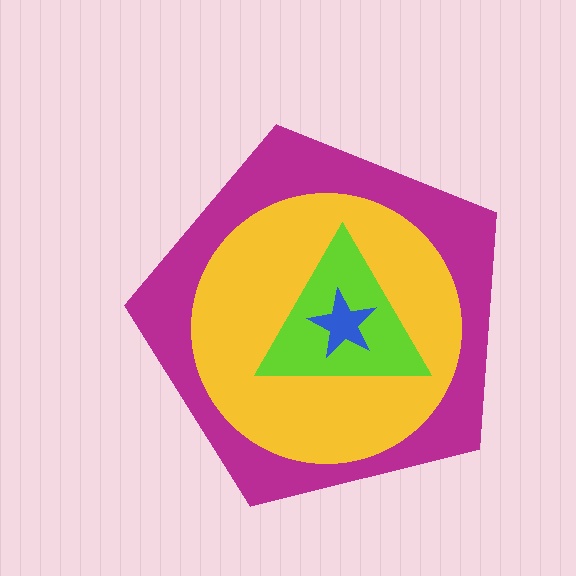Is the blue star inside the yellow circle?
Yes.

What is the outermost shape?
The magenta pentagon.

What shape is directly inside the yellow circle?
The lime triangle.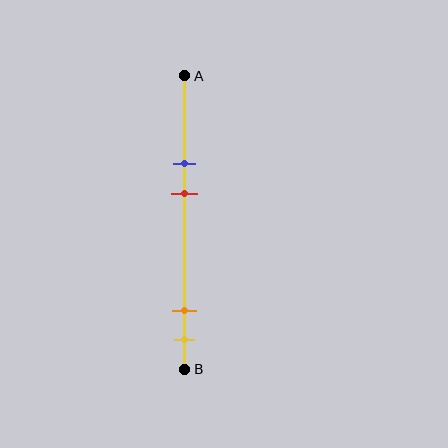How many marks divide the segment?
There are 4 marks dividing the segment.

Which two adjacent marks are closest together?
The orange and yellow marks are the closest adjacent pair.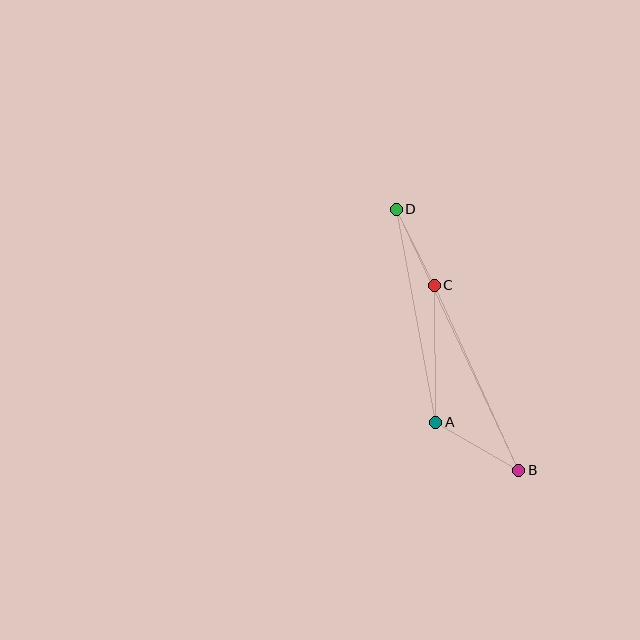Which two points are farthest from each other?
Points B and D are farthest from each other.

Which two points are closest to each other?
Points C and D are closest to each other.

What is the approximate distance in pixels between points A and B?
The distance between A and B is approximately 95 pixels.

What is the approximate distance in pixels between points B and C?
The distance between B and C is approximately 203 pixels.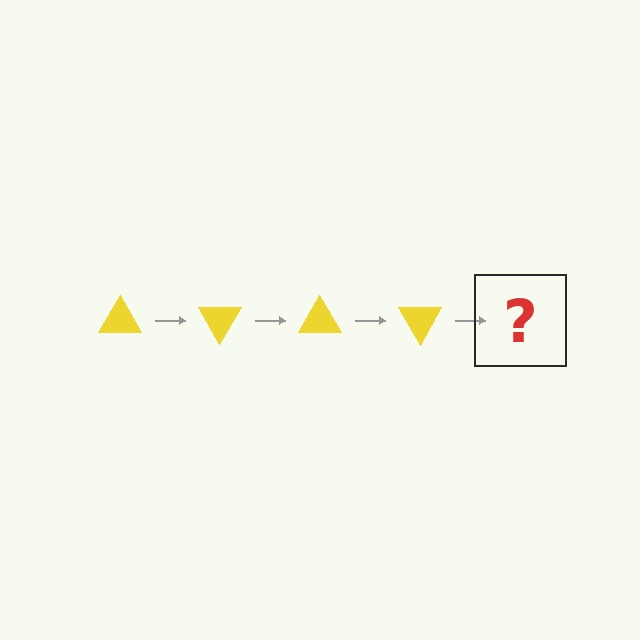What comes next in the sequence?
The next element should be a yellow triangle rotated 240 degrees.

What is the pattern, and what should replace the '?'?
The pattern is that the triangle rotates 60 degrees each step. The '?' should be a yellow triangle rotated 240 degrees.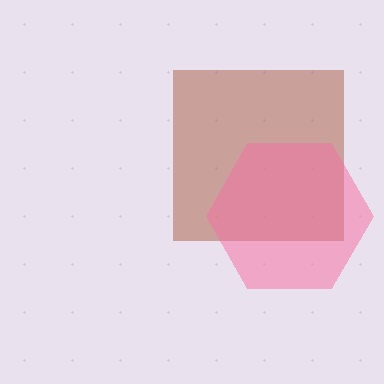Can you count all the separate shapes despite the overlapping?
Yes, there are 2 separate shapes.